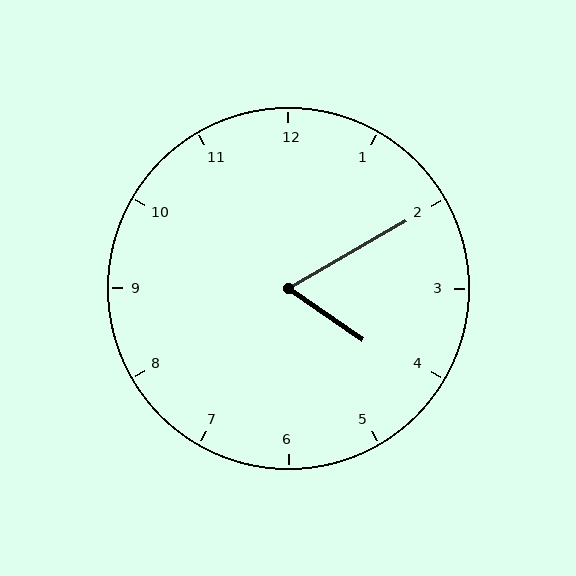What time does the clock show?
4:10.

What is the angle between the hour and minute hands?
Approximately 65 degrees.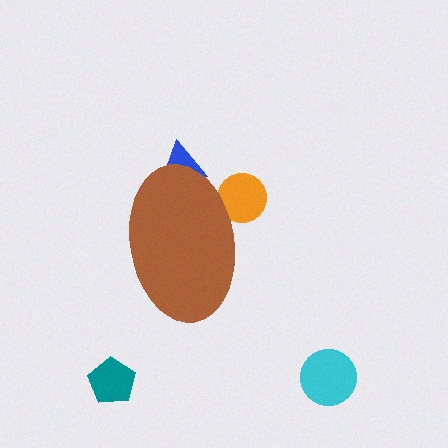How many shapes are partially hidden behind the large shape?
2 shapes are partially hidden.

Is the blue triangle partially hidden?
Yes, the blue triangle is partially hidden behind the brown ellipse.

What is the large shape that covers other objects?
A brown ellipse.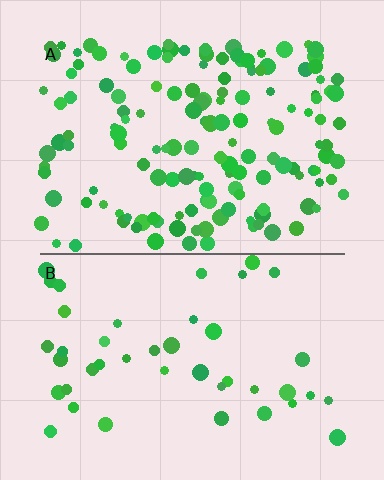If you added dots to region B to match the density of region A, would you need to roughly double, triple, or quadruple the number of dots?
Approximately triple.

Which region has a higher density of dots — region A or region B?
A (the top).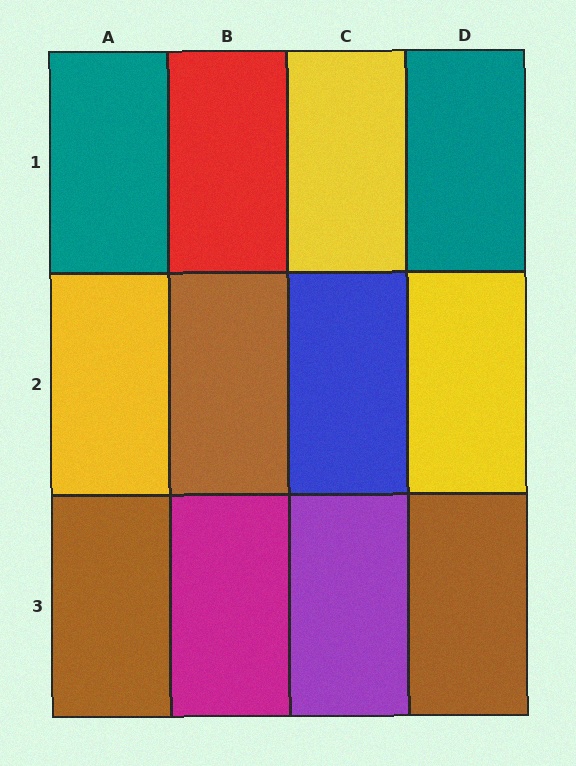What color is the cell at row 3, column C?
Purple.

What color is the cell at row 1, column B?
Red.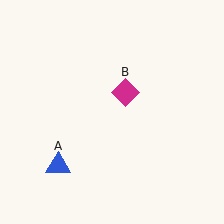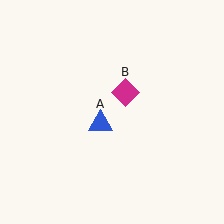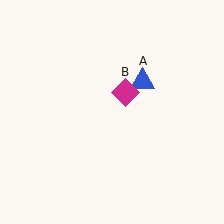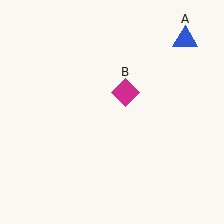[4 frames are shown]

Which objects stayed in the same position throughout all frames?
Magenta diamond (object B) remained stationary.